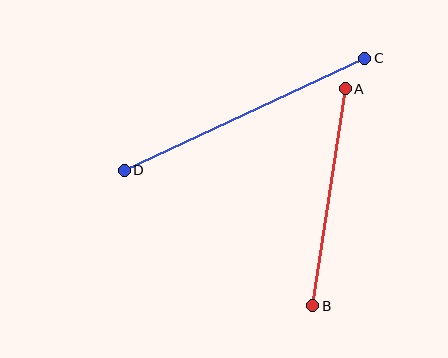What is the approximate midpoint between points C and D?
The midpoint is at approximately (244, 114) pixels.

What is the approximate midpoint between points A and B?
The midpoint is at approximately (329, 197) pixels.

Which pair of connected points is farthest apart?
Points C and D are farthest apart.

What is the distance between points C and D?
The distance is approximately 265 pixels.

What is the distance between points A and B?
The distance is approximately 219 pixels.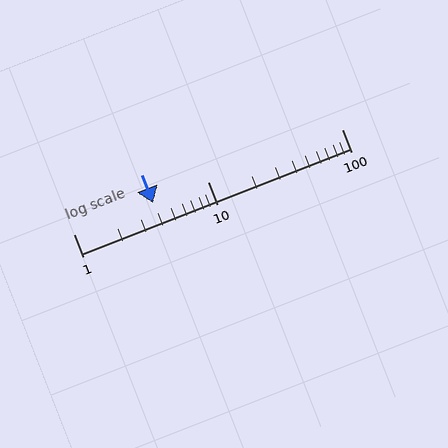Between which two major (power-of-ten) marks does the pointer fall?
The pointer is between 1 and 10.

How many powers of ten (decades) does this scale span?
The scale spans 2 decades, from 1 to 100.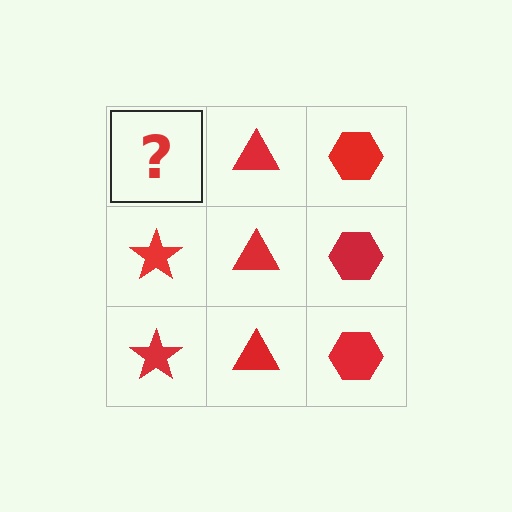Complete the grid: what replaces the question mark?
The question mark should be replaced with a red star.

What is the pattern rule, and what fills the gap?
The rule is that each column has a consistent shape. The gap should be filled with a red star.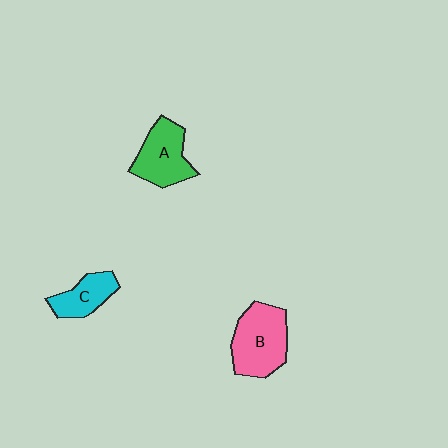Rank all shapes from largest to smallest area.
From largest to smallest: B (pink), A (green), C (cyan).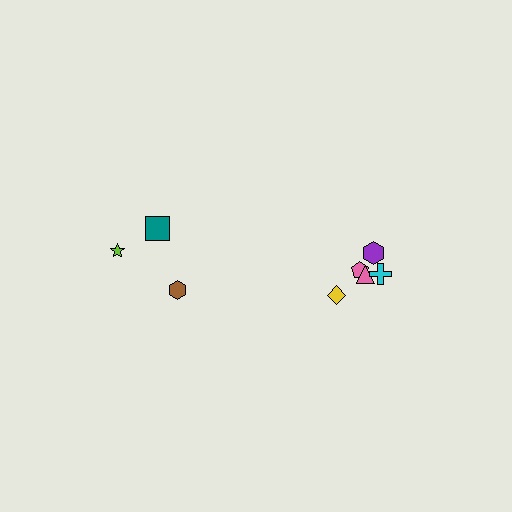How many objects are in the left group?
There are 3 objects.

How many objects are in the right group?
There are 5 objects.